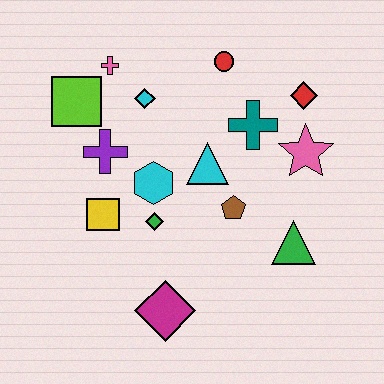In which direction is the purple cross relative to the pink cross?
The purple cross is below the pink cross.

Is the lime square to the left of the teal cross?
Yes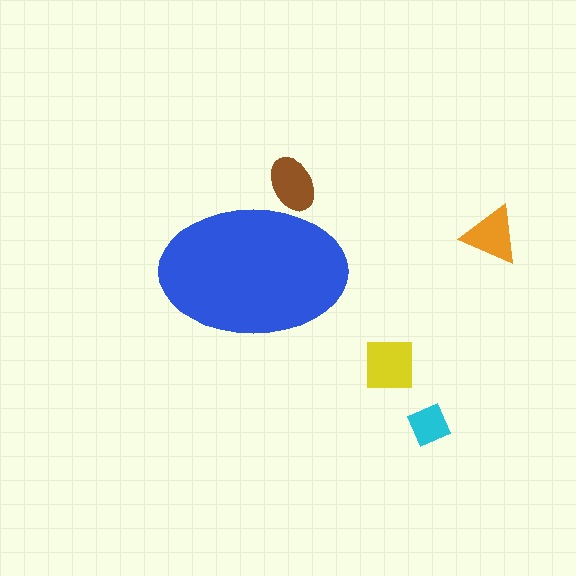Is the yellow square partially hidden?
No, the yellow square is fully visible.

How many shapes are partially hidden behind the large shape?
1 shape is partially hidden.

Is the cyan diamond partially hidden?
No, the cyan diamond is fully visible.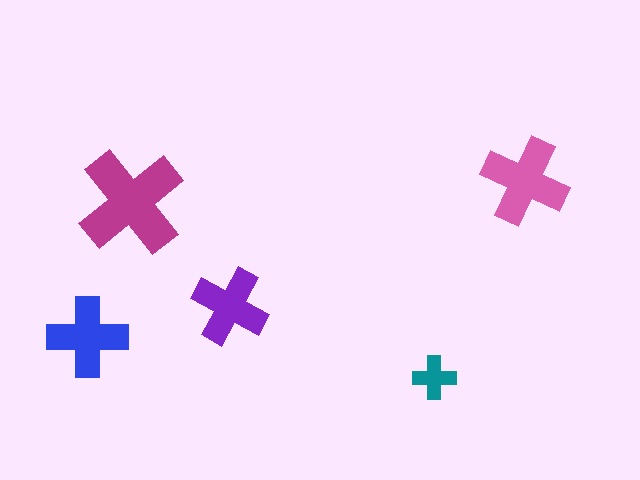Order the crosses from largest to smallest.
the magenta one, the pink one, the blue one, the purple one, the teal one.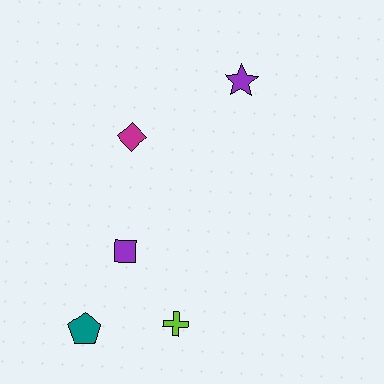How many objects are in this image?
There are 5 objects.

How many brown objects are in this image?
There are no brown objects.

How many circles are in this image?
There are no circles.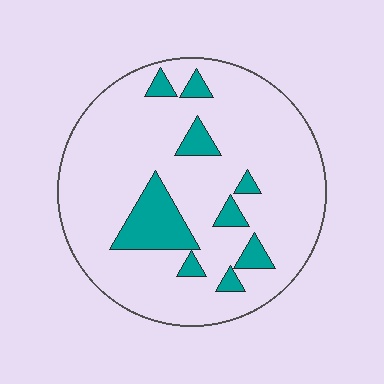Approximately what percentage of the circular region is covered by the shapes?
Approximately 15%.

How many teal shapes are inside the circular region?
9.